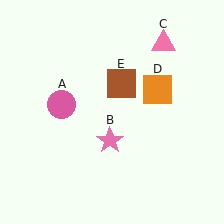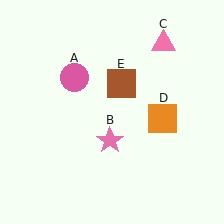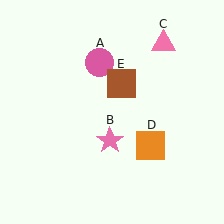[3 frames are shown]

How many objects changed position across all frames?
2 objects changed position: pink circle (object A), orange square (object D).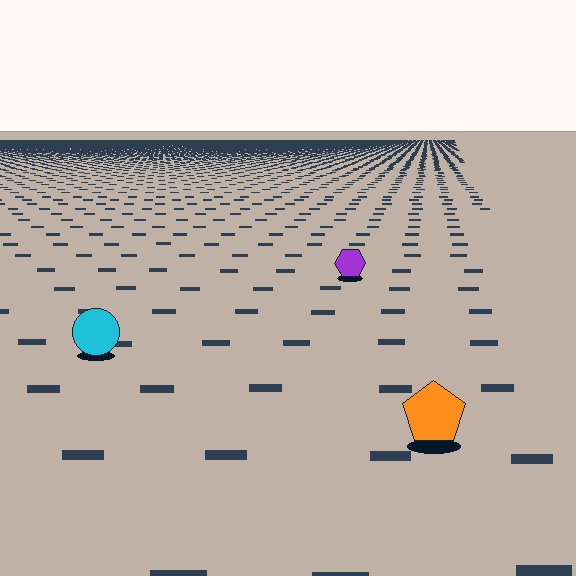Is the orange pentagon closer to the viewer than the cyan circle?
Yes. The orange pentagon is closer — you can tell from the texture gradient: the ground texture is coarser near it.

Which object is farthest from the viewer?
The purple hexagon is farthest from the viewer. It appears smaller and the ground texture around it is denser.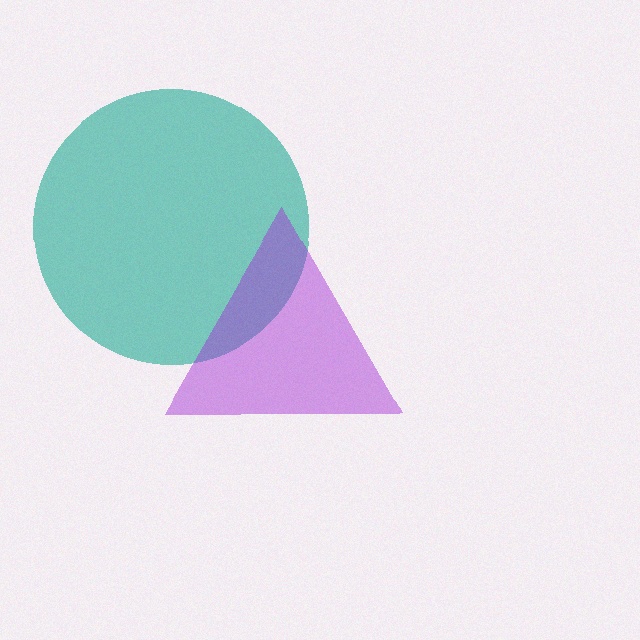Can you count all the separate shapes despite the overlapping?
Yes, there are 2 separate shapes.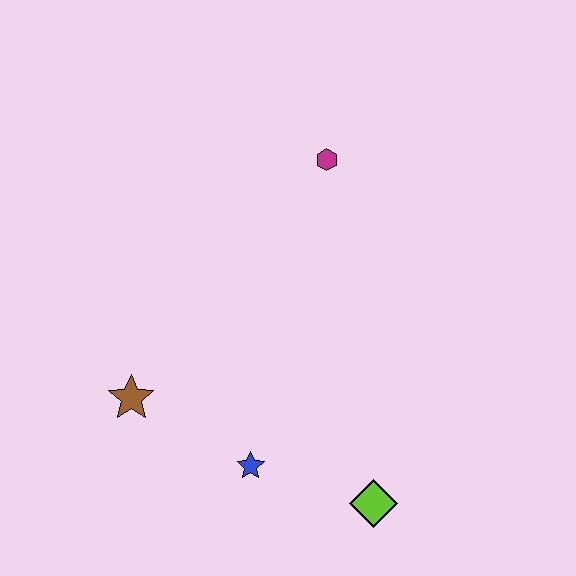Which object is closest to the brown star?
The blue star is closest to the brown star.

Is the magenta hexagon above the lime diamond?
Yes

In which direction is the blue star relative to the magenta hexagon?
The blue star is below the magenta hexagon.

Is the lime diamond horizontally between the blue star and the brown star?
No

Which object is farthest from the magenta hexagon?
The lime diamond is farthest from the magenta hexagon.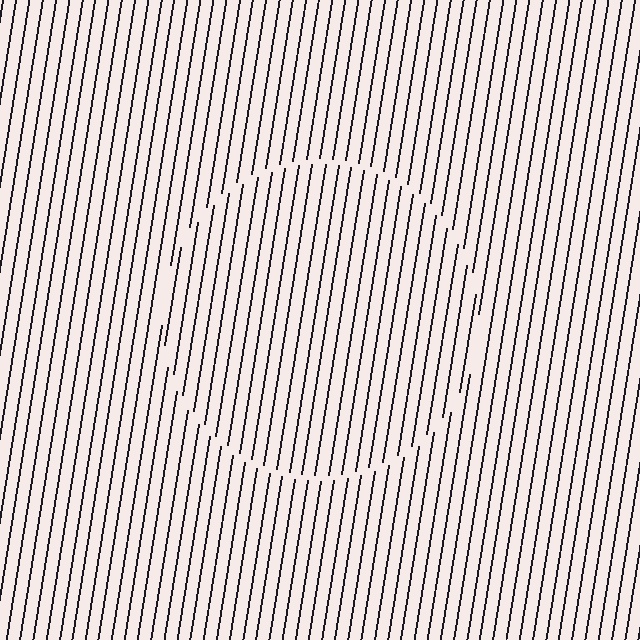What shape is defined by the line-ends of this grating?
An illusory circle. The interior of the shape contains the same grating, shifted by half a period — the contour is defined by the phase discontinuity where line-ends from the inner and outer gratings abut.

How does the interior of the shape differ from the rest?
The interior of the shape contains the same grating, shifted by half a period — the contour is defined by the phase discontinuity where line-ends from the inner and outer gratings abut.